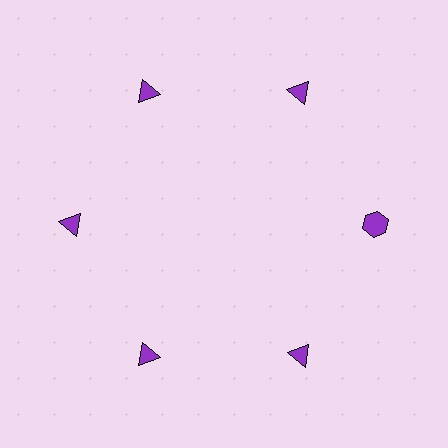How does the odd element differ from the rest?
It has a different shape: hexagon instead of triangle.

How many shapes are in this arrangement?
There are 6 shapes arranged in a ring pattern.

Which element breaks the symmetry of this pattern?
The purple hexagon at roughly the 3 o'clock position breaks the symmetry. All other shapes are purple triangles.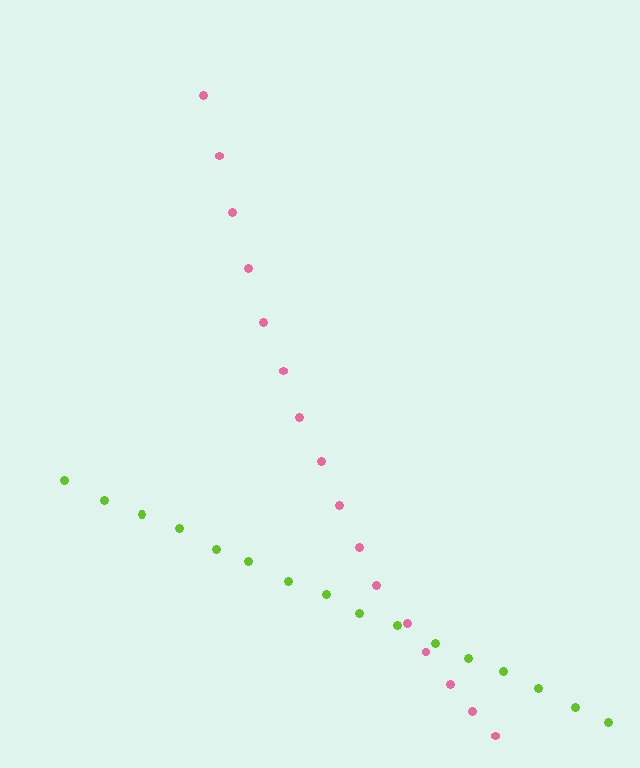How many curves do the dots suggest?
There are 2 distinct paths.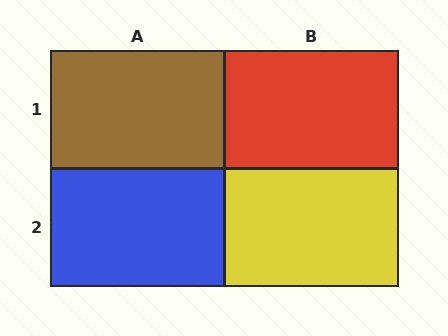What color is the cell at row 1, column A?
Brown.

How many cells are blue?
1 cell is blue.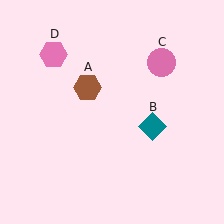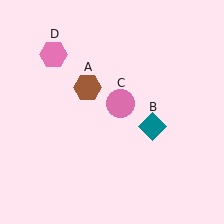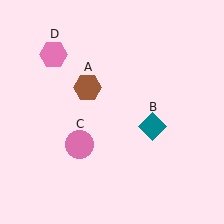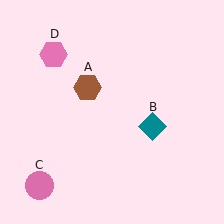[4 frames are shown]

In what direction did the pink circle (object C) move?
The pink circle (object C) moved down and to the left.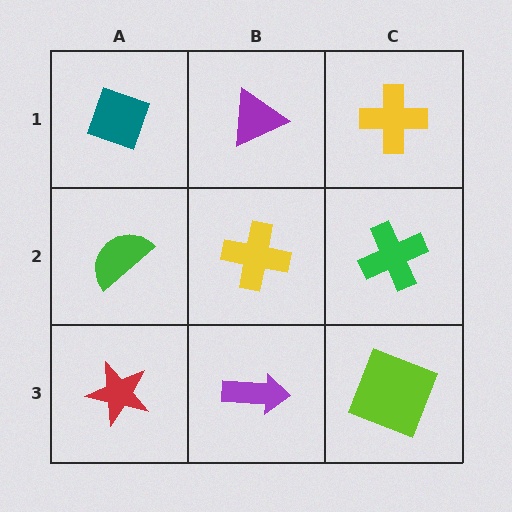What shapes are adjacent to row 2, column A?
A teal diamond (row 1, column A), a red star (row 3, column A), a yellow cross (row 2, column B).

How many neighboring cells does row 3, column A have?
2.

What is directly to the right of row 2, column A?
A yellow cross.